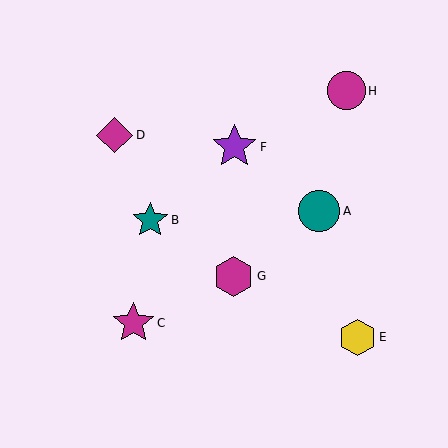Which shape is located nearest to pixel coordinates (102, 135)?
The magenta diamond (labeled D) at (115, 135) is nearest to that location.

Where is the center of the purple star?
The center of the purple star is at (234, 147).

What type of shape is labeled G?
Shape G is a magenta hexagon.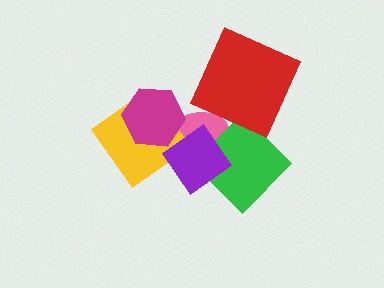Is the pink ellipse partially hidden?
Yes, it is partially covered by another shape.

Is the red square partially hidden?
No, no other shape covers it.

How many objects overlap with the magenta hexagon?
3 objects overlap with the magenta hexagon.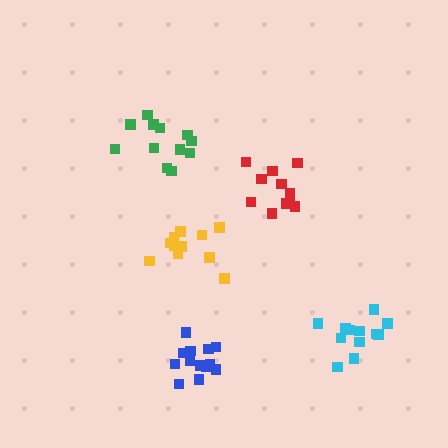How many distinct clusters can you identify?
There are 5 distinct clusters.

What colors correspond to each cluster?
The clusters are colored: yellow, green, cyan, red, blue.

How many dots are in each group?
Group 1: 12 dots, Group 2: 12 dots, Group 3: 12 dots, Group 4: 11 dots, Group 5: 13 dots (60 total).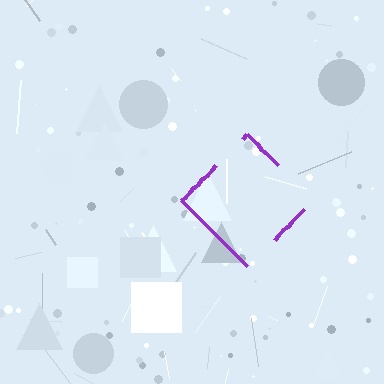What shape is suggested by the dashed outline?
The dashed outline suggests a diamond.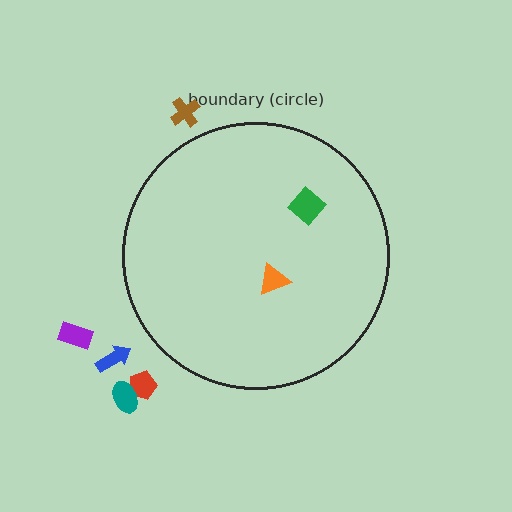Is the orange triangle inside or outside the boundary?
Inside.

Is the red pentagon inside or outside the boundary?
Outside.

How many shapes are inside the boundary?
2 inside, 5 outside.